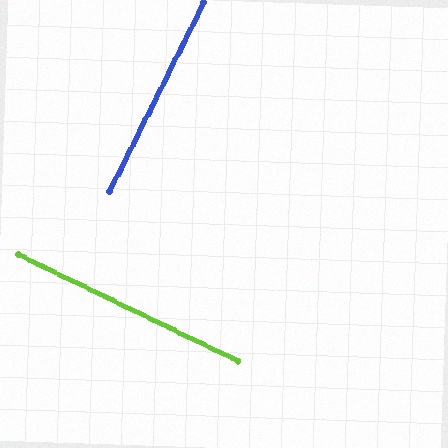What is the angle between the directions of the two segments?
Approximately 89 degrees.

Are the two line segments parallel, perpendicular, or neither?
Perpendicular — they meet at approximately 89°.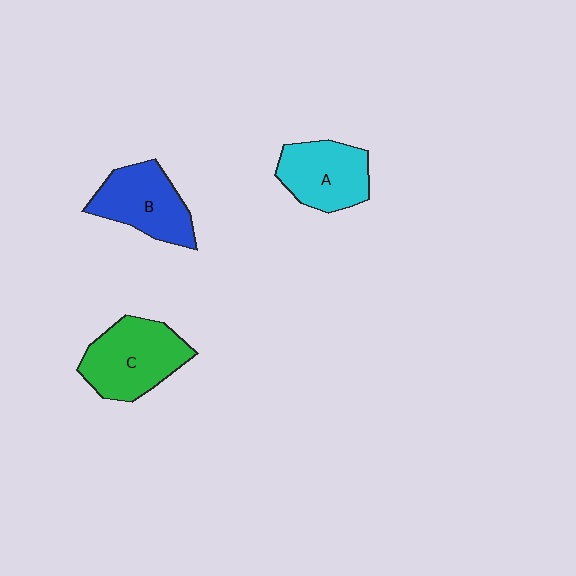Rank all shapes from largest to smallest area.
From largest to smallest: C (green), B (blue), A (cyan).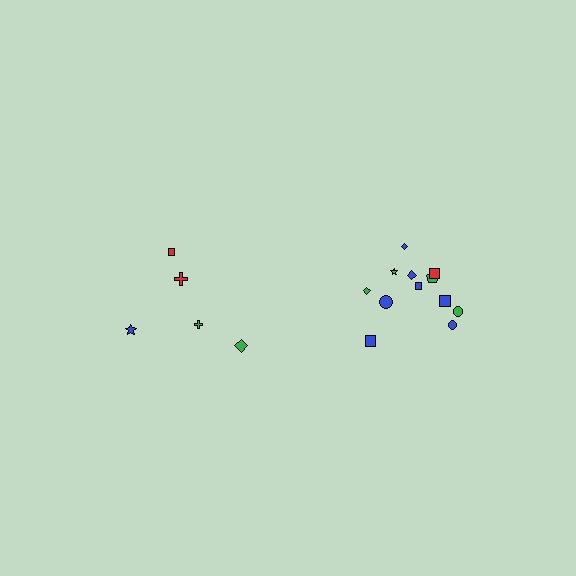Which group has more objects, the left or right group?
The right group.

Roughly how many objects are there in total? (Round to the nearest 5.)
Roughly 15 objects in total.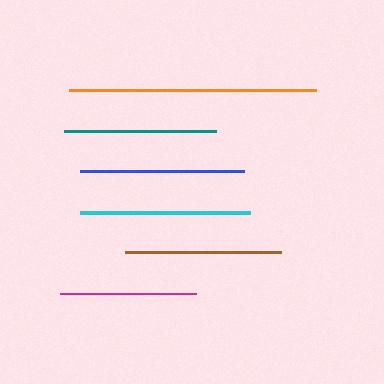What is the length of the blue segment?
The blue segment is approximately 164 pixels long.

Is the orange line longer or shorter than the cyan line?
The orange line is longer than the cyan line.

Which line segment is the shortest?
The magenta line is the shortest at approximately 136 pixels.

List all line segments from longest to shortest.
From longest to shortest: orange, cyan, blue, brown, teal, magenta.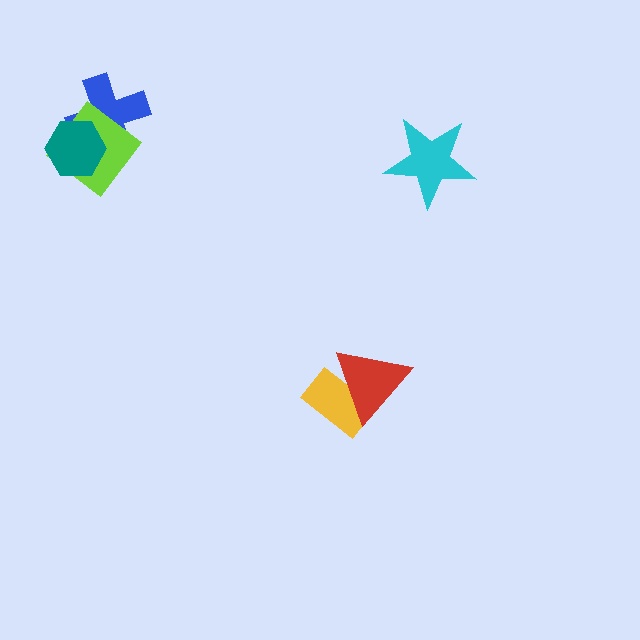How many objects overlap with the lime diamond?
2 objects overlap with the lime diamond.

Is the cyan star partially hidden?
No, no other shape covers it.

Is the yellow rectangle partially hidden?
Yes, it is partially covered by another shape.